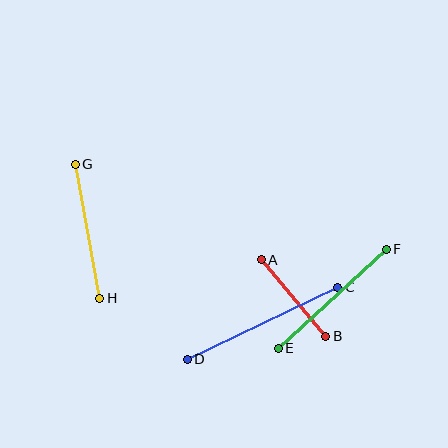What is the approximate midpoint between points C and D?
The midpoint is at approximately (263, 323) pixels.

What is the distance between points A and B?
The distance is approximately 100 pixels.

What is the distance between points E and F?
The distance is approximately 146 pixels.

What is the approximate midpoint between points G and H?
The midpoint is at approximately (87, 231) pixels.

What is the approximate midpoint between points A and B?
The midpoint is at approximately (294, 298) pixels.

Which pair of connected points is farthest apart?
Points C and D are farthest apart.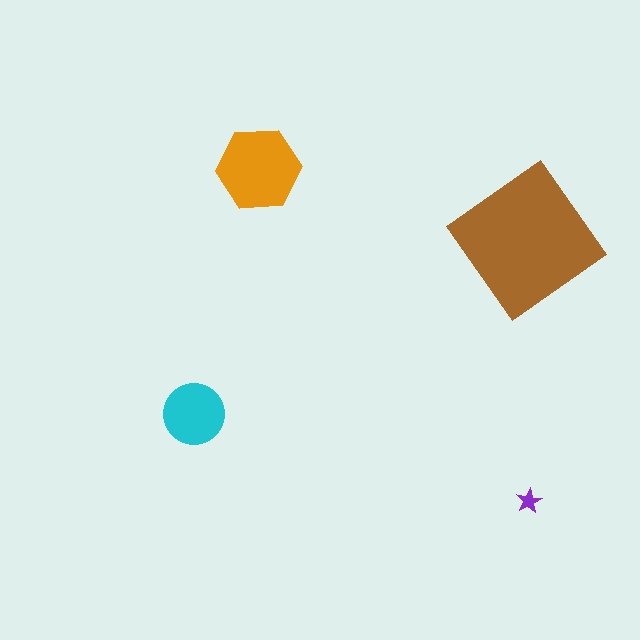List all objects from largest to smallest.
The brown diamond, the orange hexagon, the cyan circle, the purple star.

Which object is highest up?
The orange hexagon is topmost.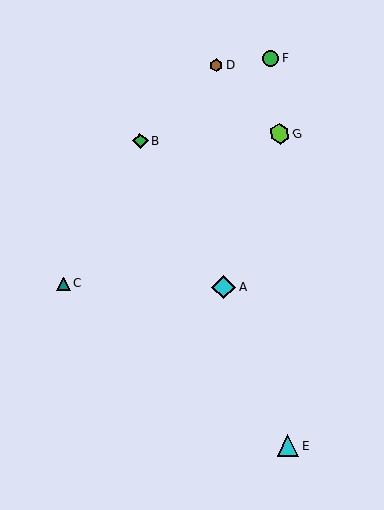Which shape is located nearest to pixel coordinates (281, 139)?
The lime hexagon (labeled G) at (280, 134) is nearest to that location.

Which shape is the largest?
The cyan diamond (labeled A) is the largest.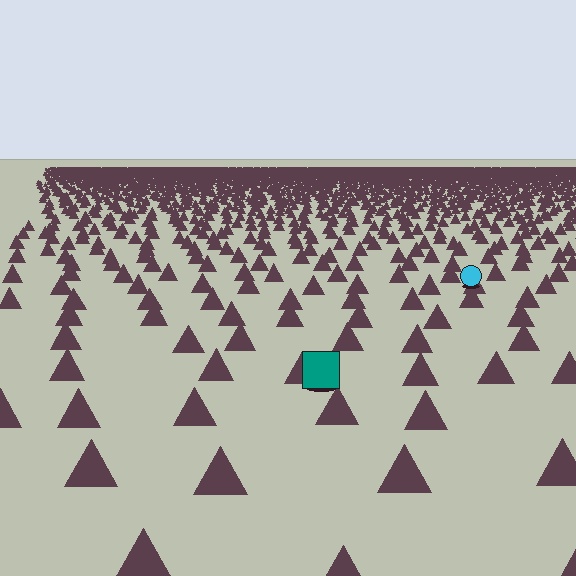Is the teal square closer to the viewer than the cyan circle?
Yes. The teal square is closer — you can tell from the texture gradient: the ground texture is coarser near it.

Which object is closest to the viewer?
The teal square is closest. The texture marks near it are larger and more spread out.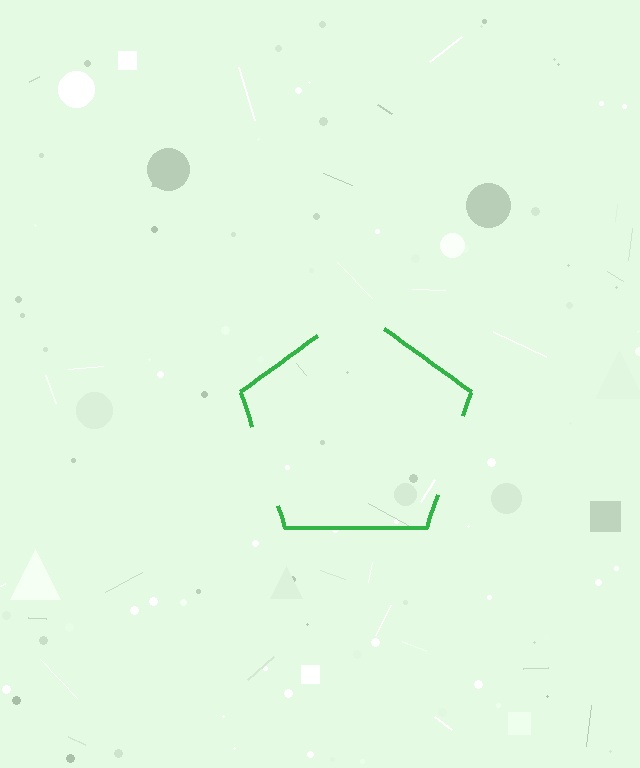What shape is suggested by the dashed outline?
The dashed outline suggests a pentagon.